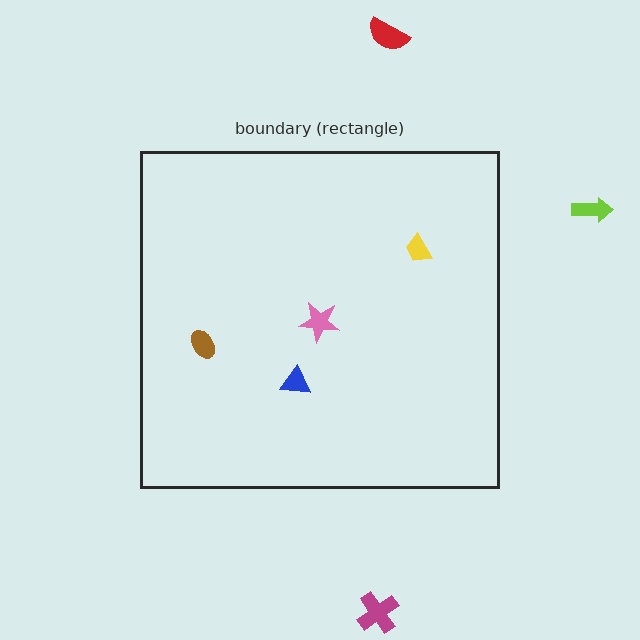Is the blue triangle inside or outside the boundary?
Inside.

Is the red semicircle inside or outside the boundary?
Outside.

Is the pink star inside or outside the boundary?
Inside.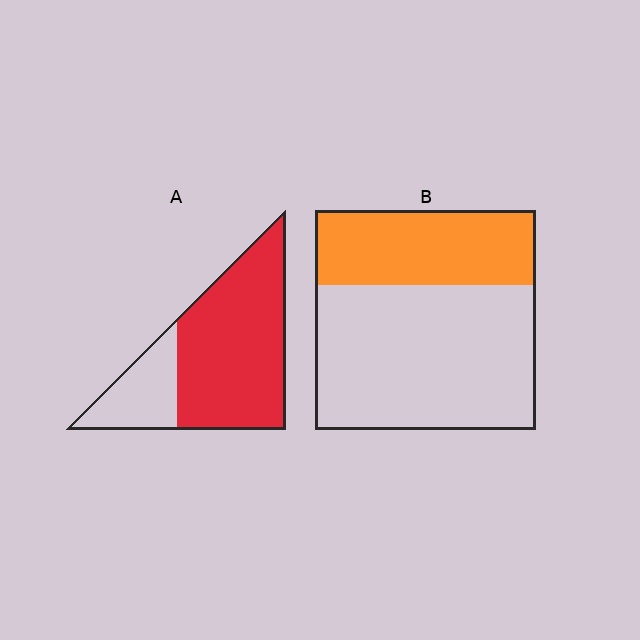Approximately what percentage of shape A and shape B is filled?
A is approximately 75% and B is approximately 35%.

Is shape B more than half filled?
No.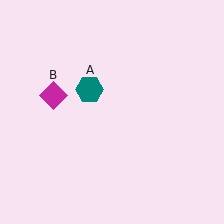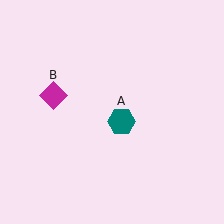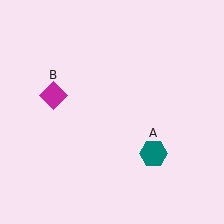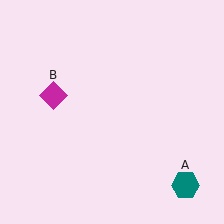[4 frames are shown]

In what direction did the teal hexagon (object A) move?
The teal hexagon (object A) moved down and to the right.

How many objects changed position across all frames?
1 object changed position: teal hexagon (object A).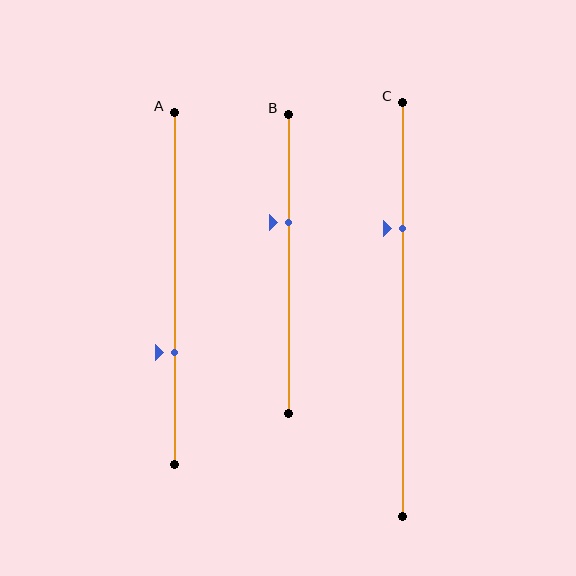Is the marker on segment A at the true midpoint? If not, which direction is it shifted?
No, the marker on segment A is shifted downward by about 18% of the segment length.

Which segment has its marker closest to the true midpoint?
Segment B has its marker closest to the true midpoint.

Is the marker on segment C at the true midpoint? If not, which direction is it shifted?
No, the marker on segment C is shifted upward by about 20% of the segment length.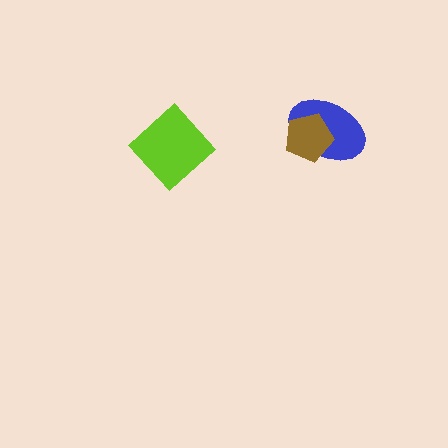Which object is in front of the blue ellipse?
The brown pentagon is in front of the blue ellipse.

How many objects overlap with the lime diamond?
0 objects overlap with the lime diamond.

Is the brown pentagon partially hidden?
No, no other shape covers it.